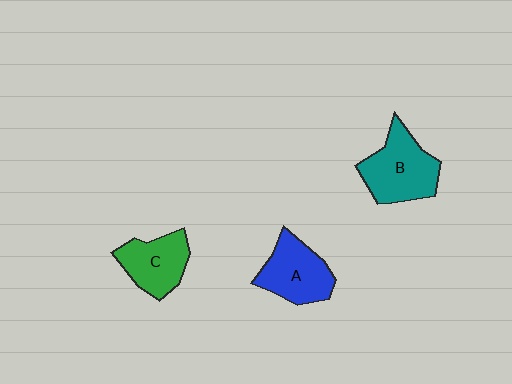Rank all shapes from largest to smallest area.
From largest to smallest: B (teal), A (blue), C (green).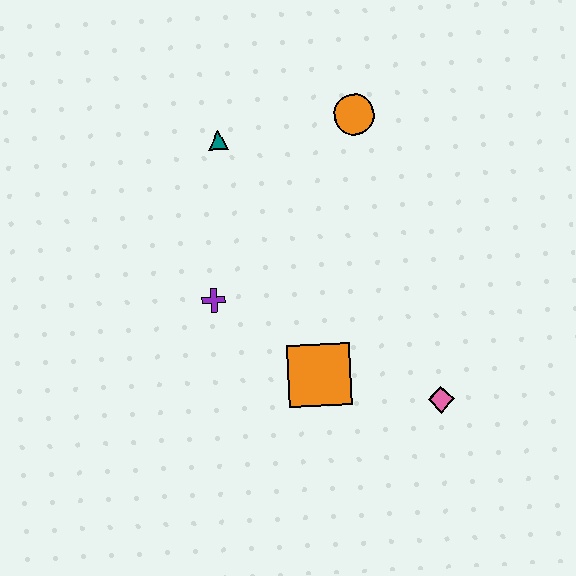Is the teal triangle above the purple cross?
Yes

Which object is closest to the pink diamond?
The orange square is closest to the pink diamond.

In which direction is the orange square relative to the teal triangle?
The orange square is below the teal triangle.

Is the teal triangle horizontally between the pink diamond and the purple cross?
Yes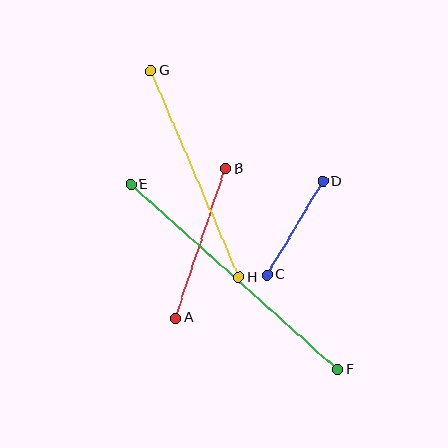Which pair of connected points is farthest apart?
Points E and F are farthest apart.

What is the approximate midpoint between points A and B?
The midpoint is at approximately (201, 243) pixels.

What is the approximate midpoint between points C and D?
The midpoint is at approximately (295, 228) pixels.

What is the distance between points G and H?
The distance is approximately 225 pixels.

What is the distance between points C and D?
The distance is approximately 109 pixels.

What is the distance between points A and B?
The distance is approximately 157 pixels.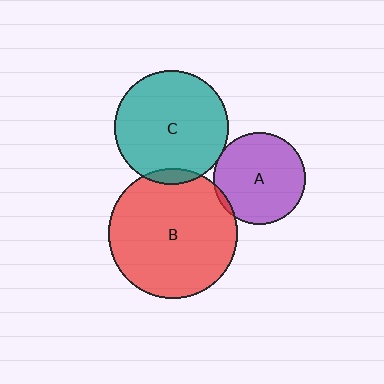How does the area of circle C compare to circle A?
Approximately 1.5 times.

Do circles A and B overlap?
Yes.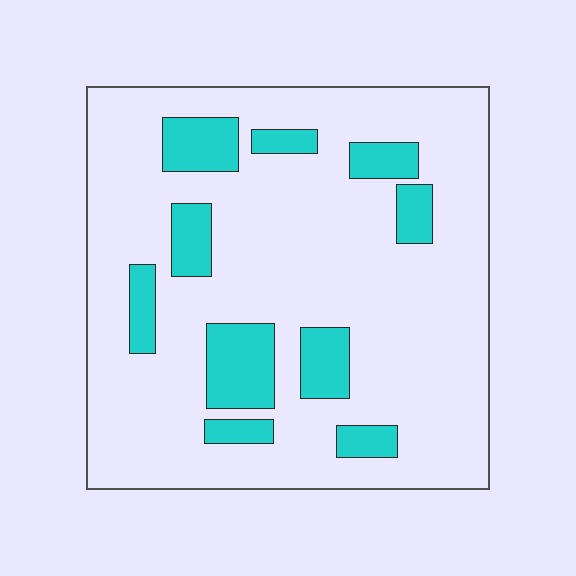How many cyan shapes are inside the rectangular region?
10.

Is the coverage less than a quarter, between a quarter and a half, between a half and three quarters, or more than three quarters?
Less than a quarter.